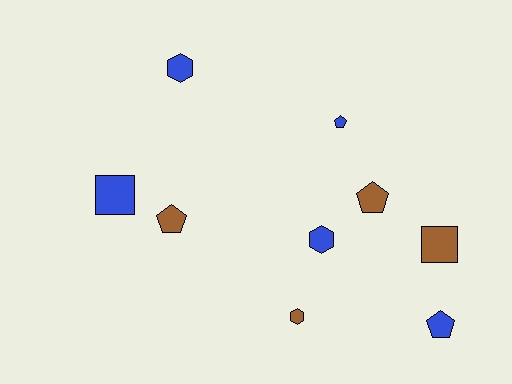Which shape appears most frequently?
Pentagon, with 4 objects.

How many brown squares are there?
There is 1 brown square.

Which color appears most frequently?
Blue, with 5 objects.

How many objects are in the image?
There are 9 objects.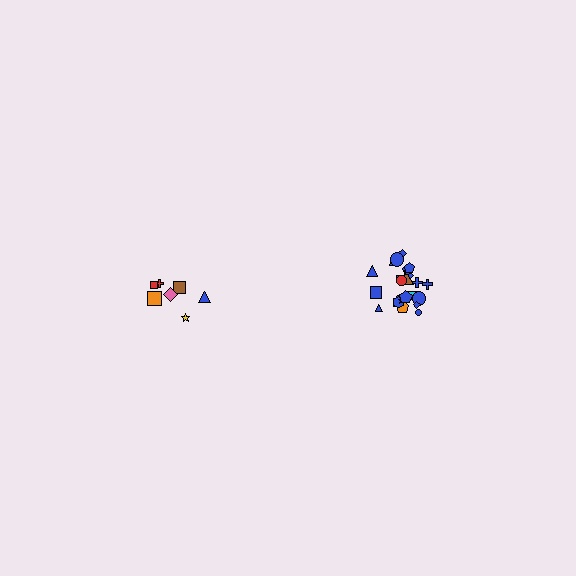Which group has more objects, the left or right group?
The right group.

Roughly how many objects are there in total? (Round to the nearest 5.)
Roughly 30 objects in total.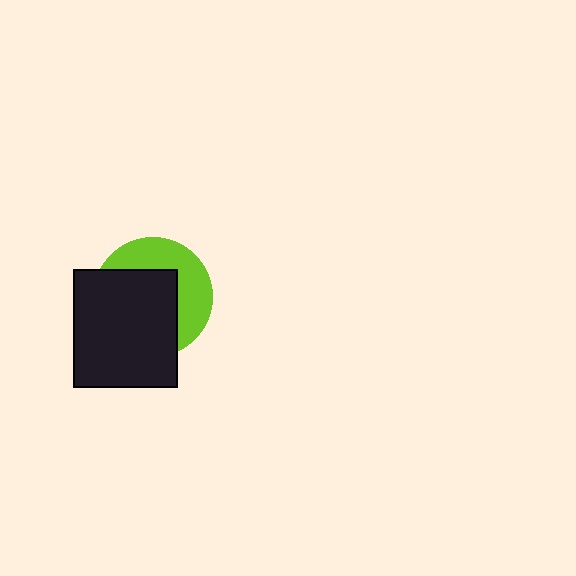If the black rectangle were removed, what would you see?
You would see the complete lime circle.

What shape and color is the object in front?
The object in front is a black rectangle.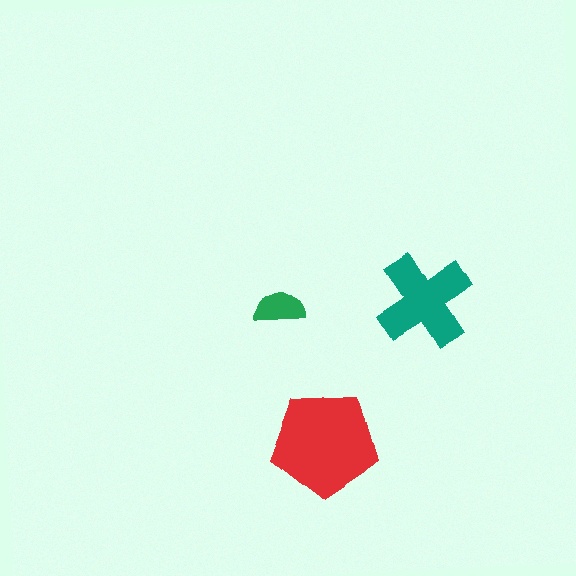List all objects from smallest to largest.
The green semicircle, the teal cross, the red pentagon.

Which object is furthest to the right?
The teal cross is rightmost.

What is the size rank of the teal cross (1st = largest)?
2nd.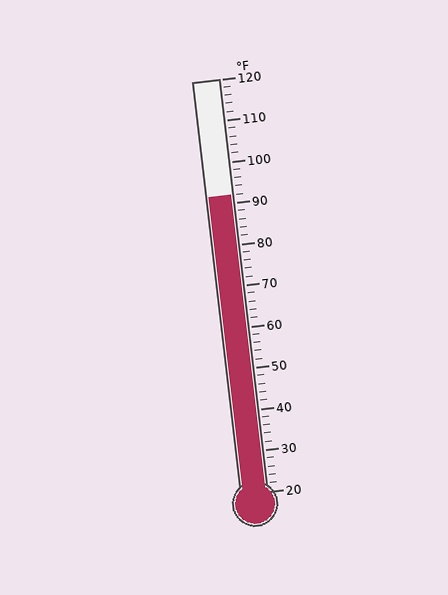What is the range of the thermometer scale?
The thermometer scale ranges from 20°F to 120°F.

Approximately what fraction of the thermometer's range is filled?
The thermometer is filled to approximately 70% of its range.